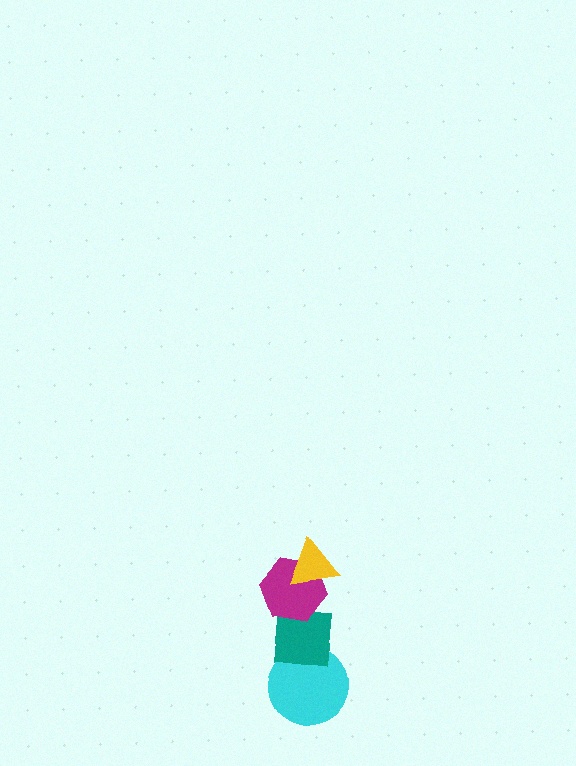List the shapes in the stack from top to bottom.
From top to bottom: the yellow triangle, the magenta hexagon, the teal square, the cyan circle.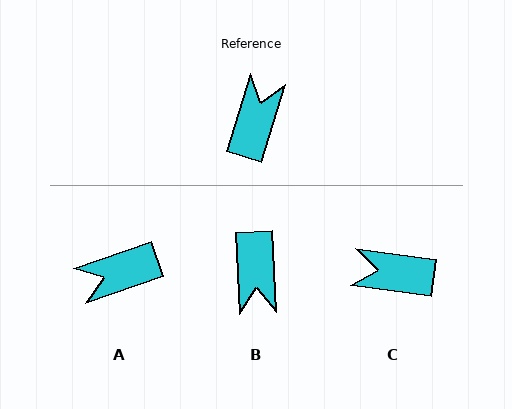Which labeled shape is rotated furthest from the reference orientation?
B, about 160 degrees away.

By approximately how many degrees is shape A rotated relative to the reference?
Approximately 126 degrees counter-clockwise.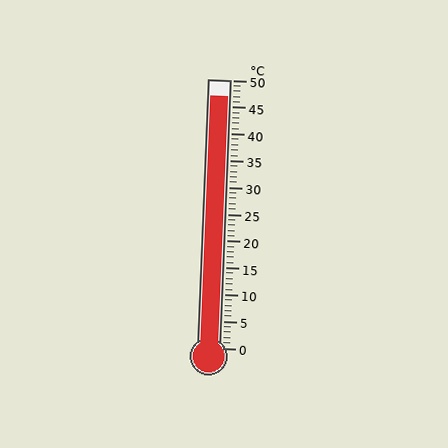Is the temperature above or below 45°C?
The temperature is above 45°C.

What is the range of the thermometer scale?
The thermometer scale ranges from 0°C to 50°C.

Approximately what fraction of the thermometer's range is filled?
The thermometer is filled to approximately 95% of its range.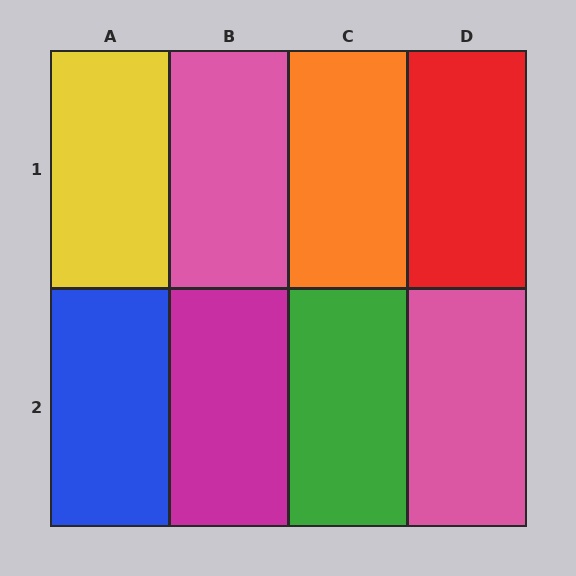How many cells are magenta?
1 cell is magenta.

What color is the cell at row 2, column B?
Magenta.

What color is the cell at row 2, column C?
Green.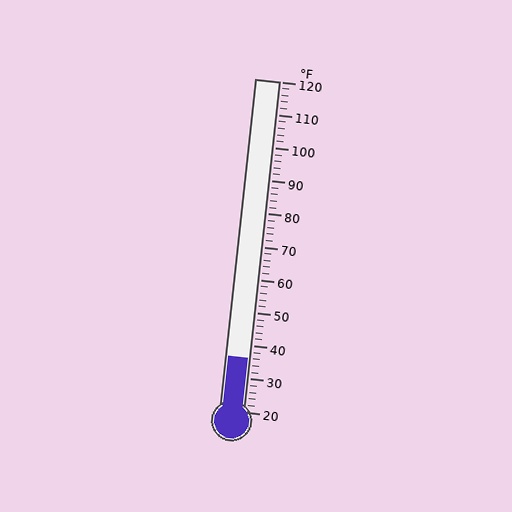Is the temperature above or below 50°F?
The temperature is below 50°F.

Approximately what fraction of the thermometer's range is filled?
The thermometer is filled to approximately 15% of its range.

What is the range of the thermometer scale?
The thermometer scale ranges from 20°F to 120°F.